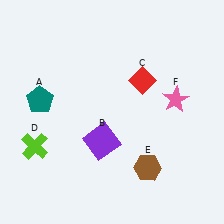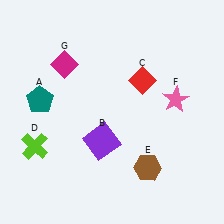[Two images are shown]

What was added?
A magenta diamond (G) was added in Image 2.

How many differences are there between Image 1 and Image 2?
There is 1 difference between the two images.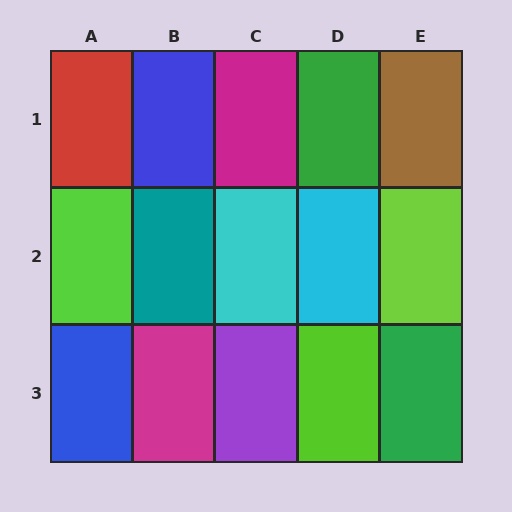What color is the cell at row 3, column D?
Lime.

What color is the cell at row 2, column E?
Lime.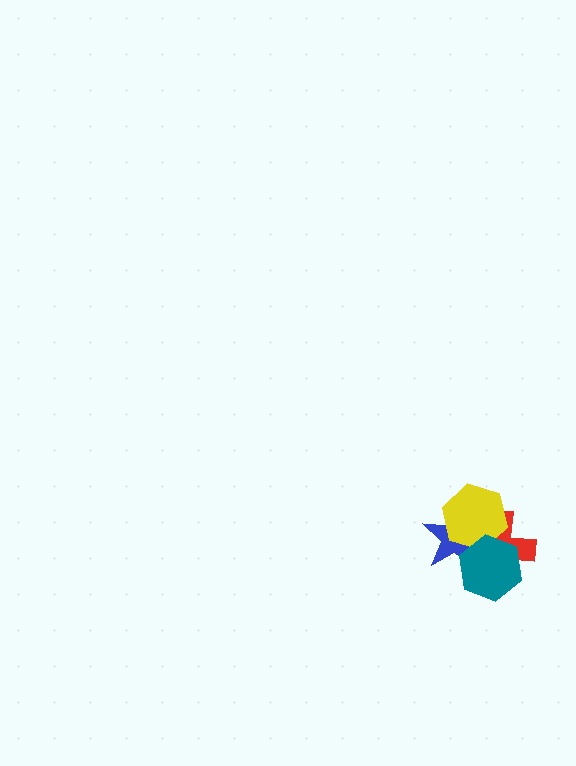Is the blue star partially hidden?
Yes, it is partially covered by another shape.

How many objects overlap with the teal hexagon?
3 objects overlap with the teal hexagon.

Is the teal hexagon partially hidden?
No, no other shape covers it.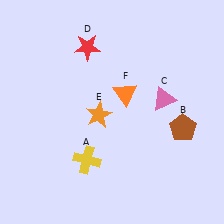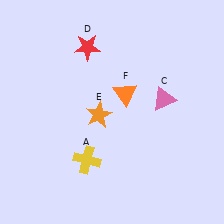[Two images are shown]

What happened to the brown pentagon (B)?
The brown pentagon (B) was removed in Image 2. It was in the bottom-right area of Image 1.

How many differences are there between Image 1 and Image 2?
There is 1 difference between the two images.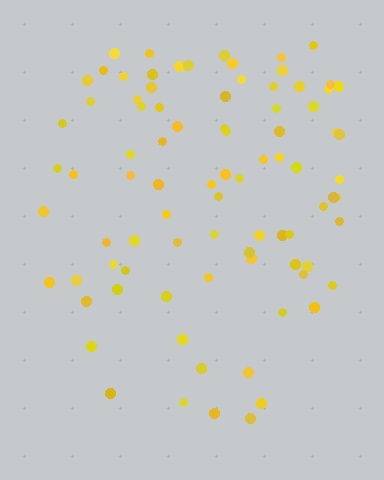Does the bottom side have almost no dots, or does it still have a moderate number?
Still a moderate number, just noticeably fewer than the top.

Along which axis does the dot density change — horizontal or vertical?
Vertical.